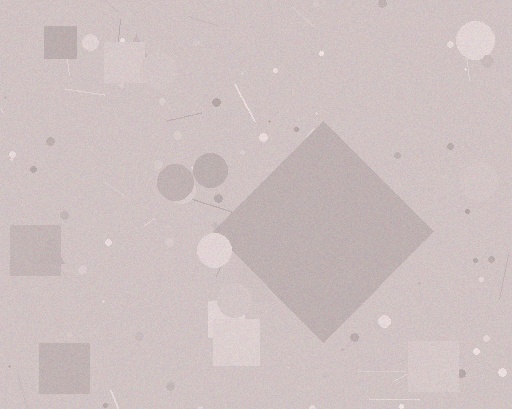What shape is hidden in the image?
A diamond is hidden in the image.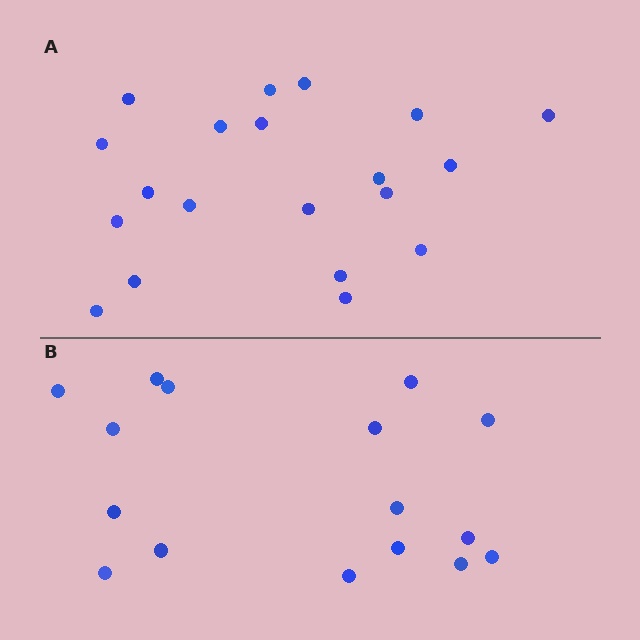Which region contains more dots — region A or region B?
Region A (the top region) has more dots.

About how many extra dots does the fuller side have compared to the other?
Region A has about 4 more dots than region B.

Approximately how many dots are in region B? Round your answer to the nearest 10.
About 20 dots. (The exact count is 16, which rounds to 20.)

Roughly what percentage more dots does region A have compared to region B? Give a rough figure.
About 25% more.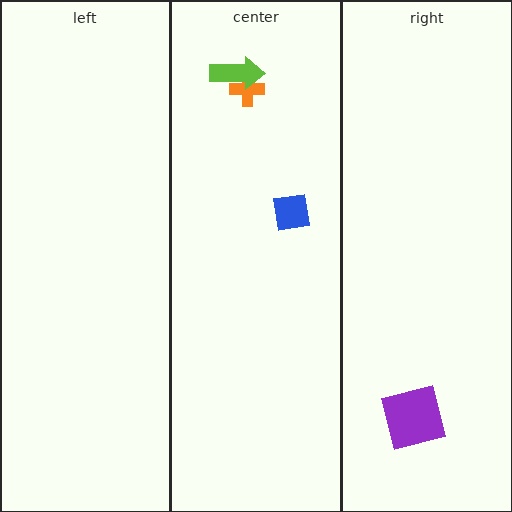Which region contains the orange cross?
The center region.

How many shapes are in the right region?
1.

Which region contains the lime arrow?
The center region.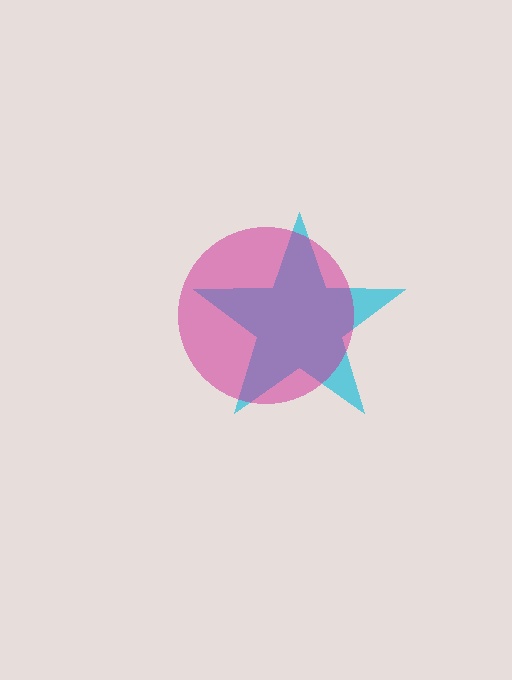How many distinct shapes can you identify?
There are 2 distinct shapes: a cyan star, a magenta circle.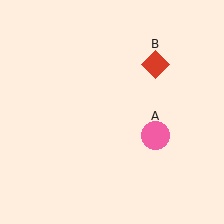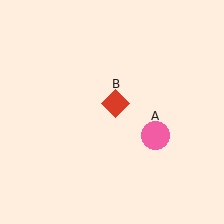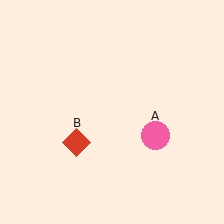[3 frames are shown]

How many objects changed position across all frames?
1 object changed position: red diamond (object B).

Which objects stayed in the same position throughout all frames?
Pink circle (object A) remained stationary.